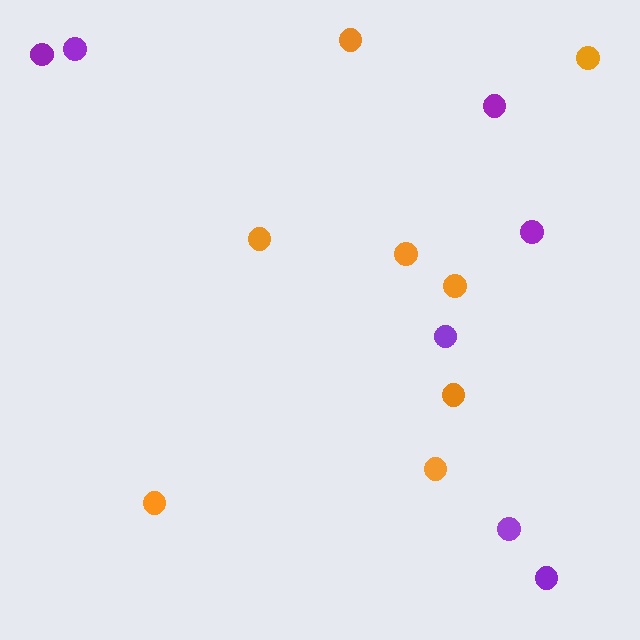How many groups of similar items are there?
There are 2 groups: one group of purple circles (7) and one group of orange circles (8).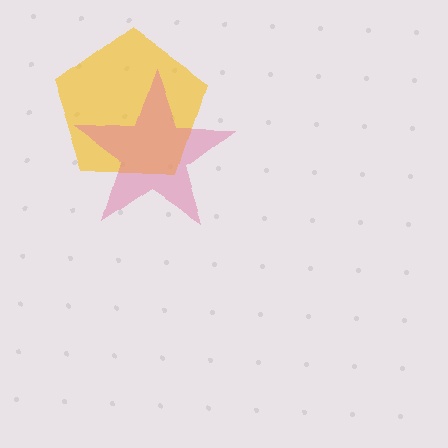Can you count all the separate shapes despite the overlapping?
Yes, there are 2 separate shapes.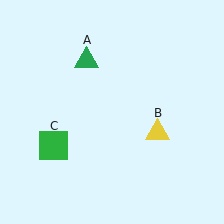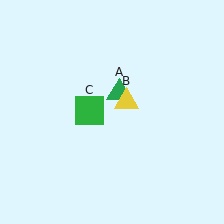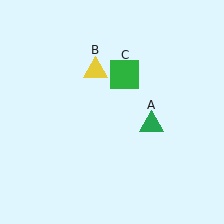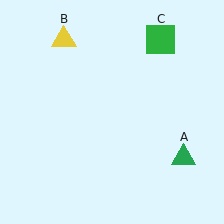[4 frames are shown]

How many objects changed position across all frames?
3 objects changed position: green triangle (object A), yellow triangle (object B), green square (object C).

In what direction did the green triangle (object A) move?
The green triangle (object A) moved down and to the right.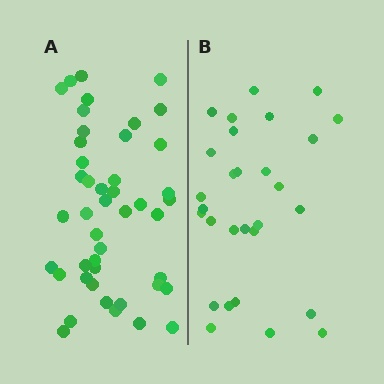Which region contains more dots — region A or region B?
Region A (the left region) has more dots.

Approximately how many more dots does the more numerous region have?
Region A has approximately 15 more dots than region B.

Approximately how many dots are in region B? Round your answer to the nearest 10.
About 30 dots. (The exact count is 29, which rounds to 30.)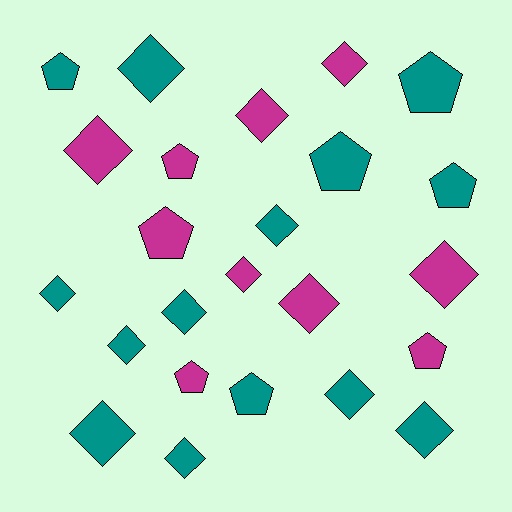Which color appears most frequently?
Teal, with 14 objects.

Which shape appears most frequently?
Diamond, with 15 objects.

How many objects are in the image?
There are 24 objects.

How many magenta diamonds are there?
There are 6 magenta diamonds.